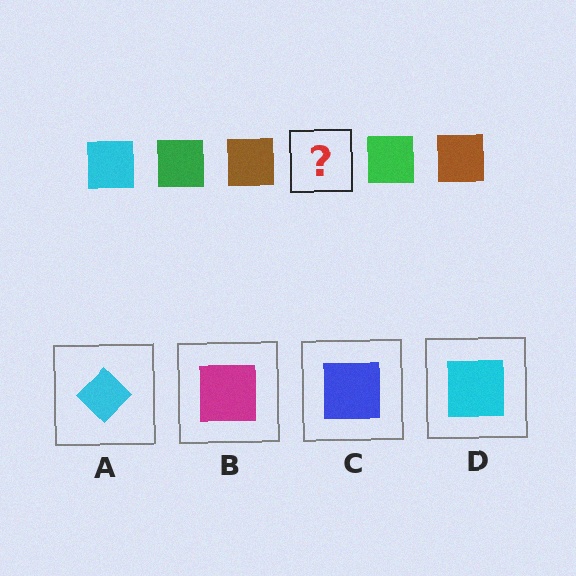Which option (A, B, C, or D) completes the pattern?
D.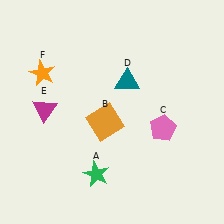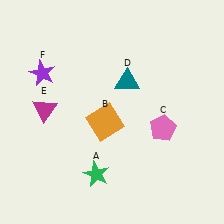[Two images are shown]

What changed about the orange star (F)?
In Image 1, F is orange. In Image 2, it changed to purple.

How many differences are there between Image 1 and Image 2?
There is 1 difference between the two images.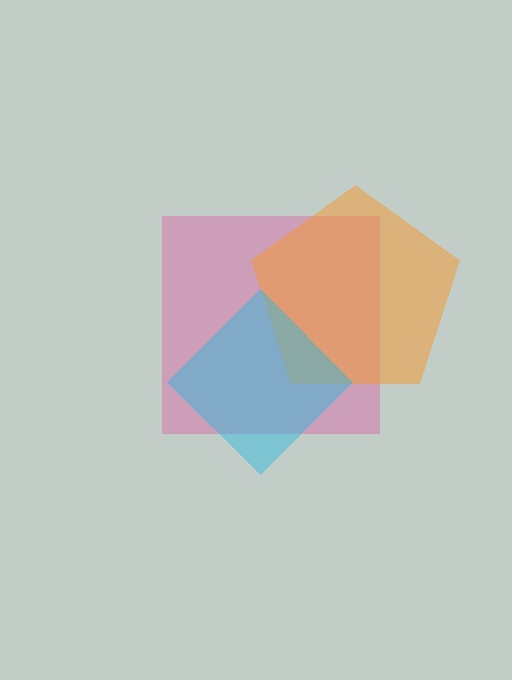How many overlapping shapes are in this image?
There are 3 overlapping shapes in the image.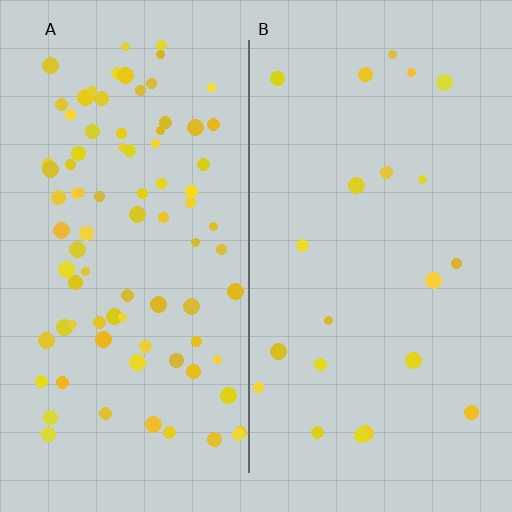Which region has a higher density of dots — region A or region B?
A (the left).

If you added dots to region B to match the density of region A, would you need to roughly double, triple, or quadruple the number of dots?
Approximately quadruple.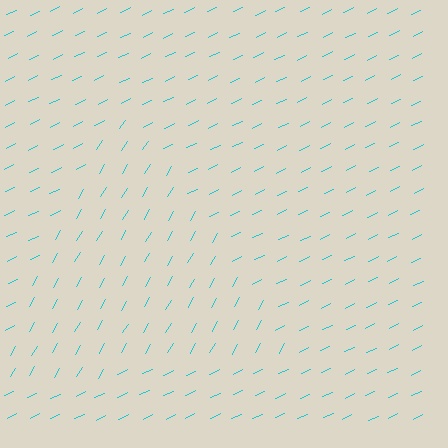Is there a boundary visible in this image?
Yes, there is a texture boundary formed by a change in line orientation.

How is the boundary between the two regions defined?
The boundary is defined purely by a change in line orientation (approximately 34 degrees difference). All lines are the same color and thickness.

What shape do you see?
I see a triangle.